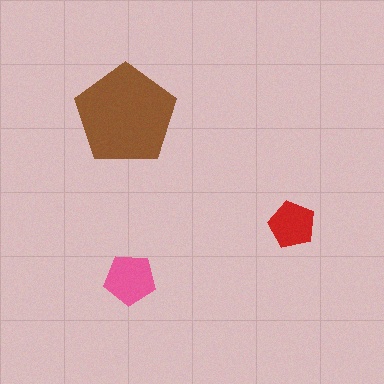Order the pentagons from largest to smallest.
the brown one, the pink one, the red one.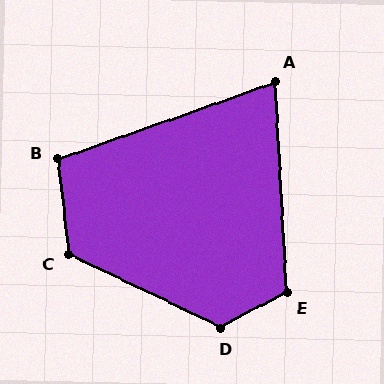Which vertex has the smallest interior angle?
A, at approximately 74 degrees.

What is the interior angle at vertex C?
Approximately 122 degrees (obtuse).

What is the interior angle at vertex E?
Approximately 114 degrees (obtuse).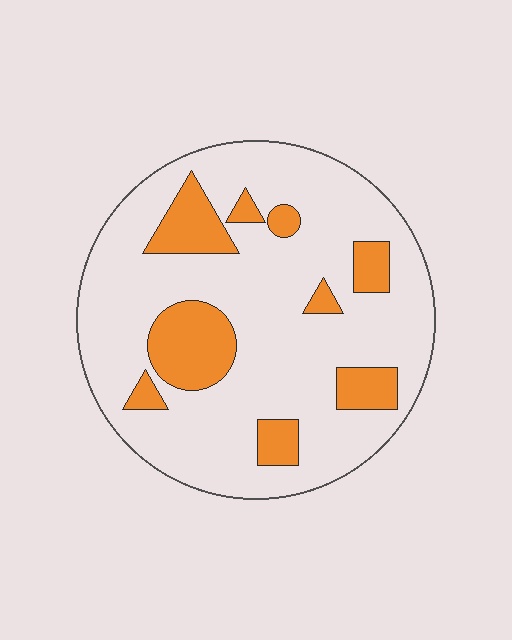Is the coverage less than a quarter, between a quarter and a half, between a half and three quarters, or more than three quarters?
Less than a quarter.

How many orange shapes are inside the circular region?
9.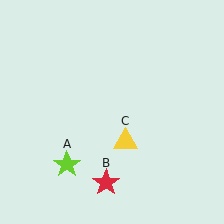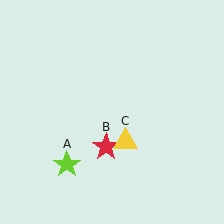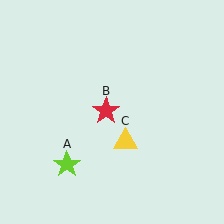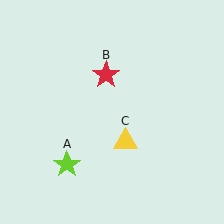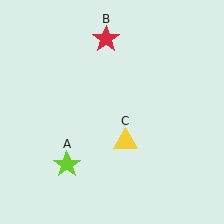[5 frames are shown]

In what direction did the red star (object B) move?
The red star (object B) moved up.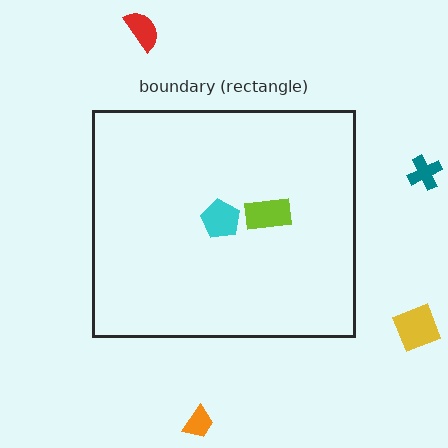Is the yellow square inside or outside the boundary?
Outside.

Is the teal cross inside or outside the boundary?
Outside.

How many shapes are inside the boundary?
2 inside, 4 outside.